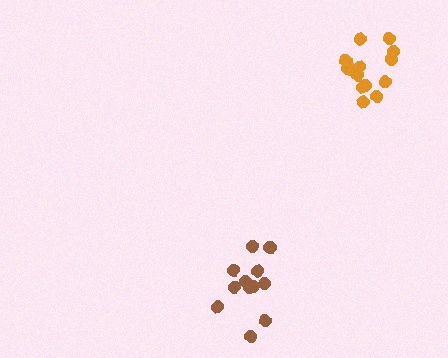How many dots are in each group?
Group 1: 14 dots, Group 2: 12 dots (26 total).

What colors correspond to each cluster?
The clusters are colored: orange, brown.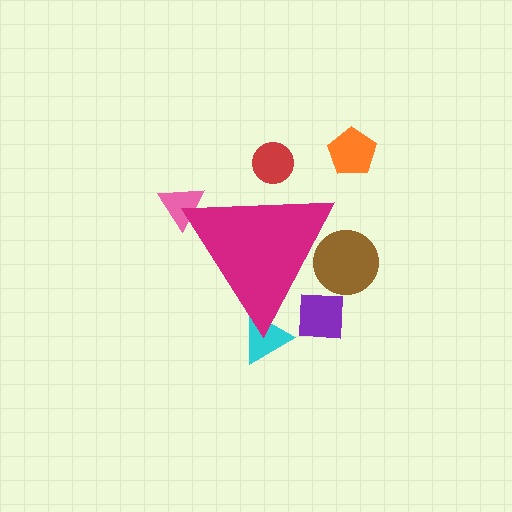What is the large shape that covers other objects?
A magenta triangle.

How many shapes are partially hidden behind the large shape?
5 shapes are partially hidden.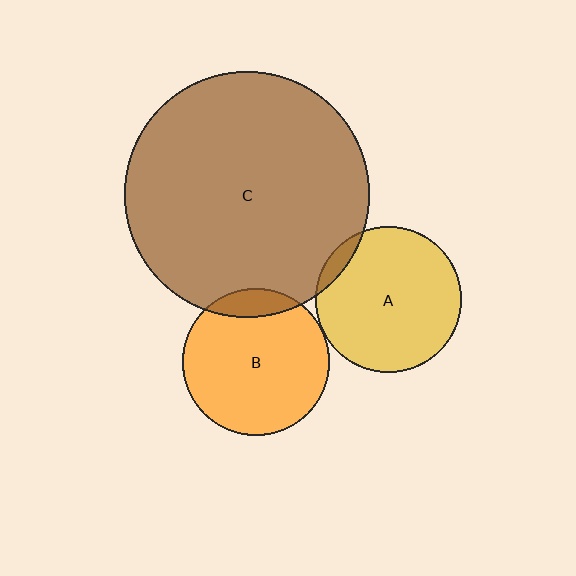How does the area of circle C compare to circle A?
Approximately 2.8 times.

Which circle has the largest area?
Circle C (brown).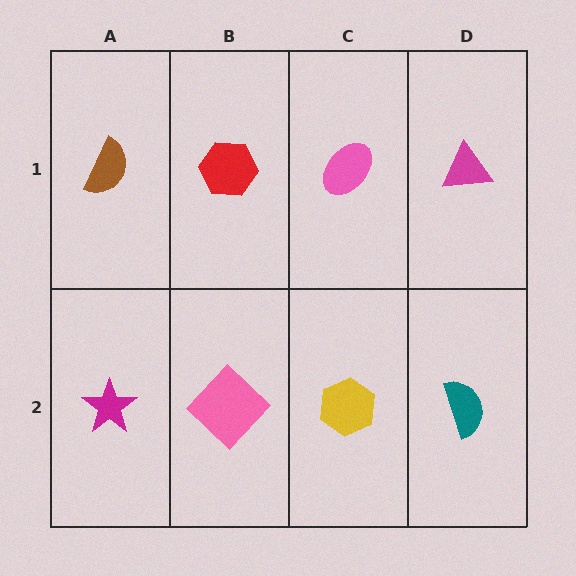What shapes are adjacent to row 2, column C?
A pink ellipse (row 1, column C), a pink diamond (row 2, column B), a teal semicircle (row 2, column D).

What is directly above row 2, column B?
A red hexagon.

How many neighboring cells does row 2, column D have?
2.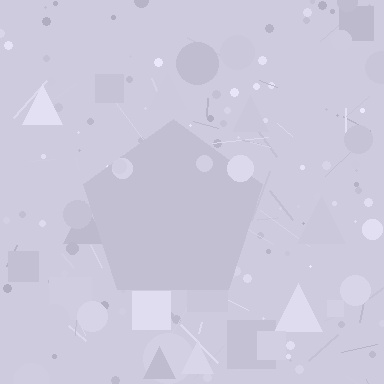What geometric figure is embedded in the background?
A pentagon is embedded in the background.